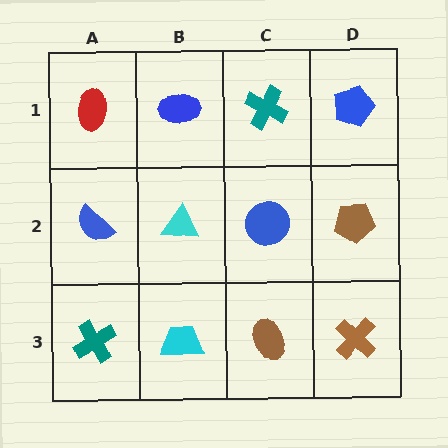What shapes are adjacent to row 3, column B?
A cyan triangle (row 2, column B), a teal cross (row 3, column A), a brown ellipse (row 3, column C).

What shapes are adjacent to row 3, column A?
A blue semicircle (row 2, column A), a cyan trapezoid (row 3, column B).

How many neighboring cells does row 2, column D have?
3.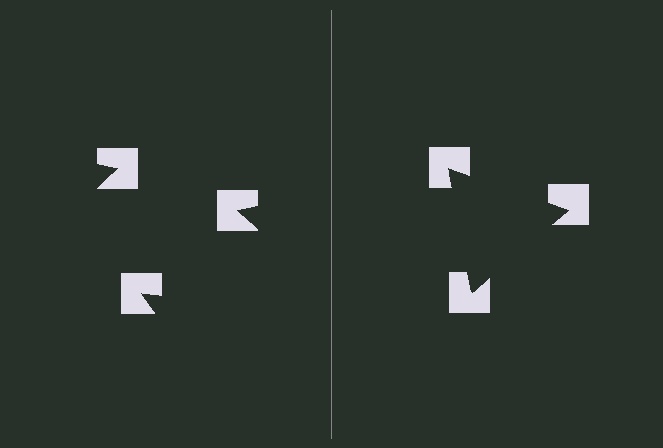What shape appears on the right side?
An illusory triangle.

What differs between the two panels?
The notched squares are positioned identically on both sides; only the wedge orientations differ. On the right they align to a triangle; on the left they are misaligned.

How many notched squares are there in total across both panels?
6 — 3 on each side.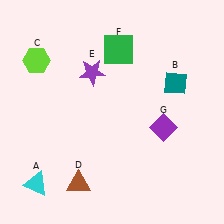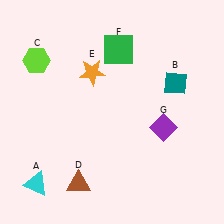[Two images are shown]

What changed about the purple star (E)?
In Image 1, E is purple. In Image 2, it changed to orange.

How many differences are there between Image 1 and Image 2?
There is 1 difference between the two images.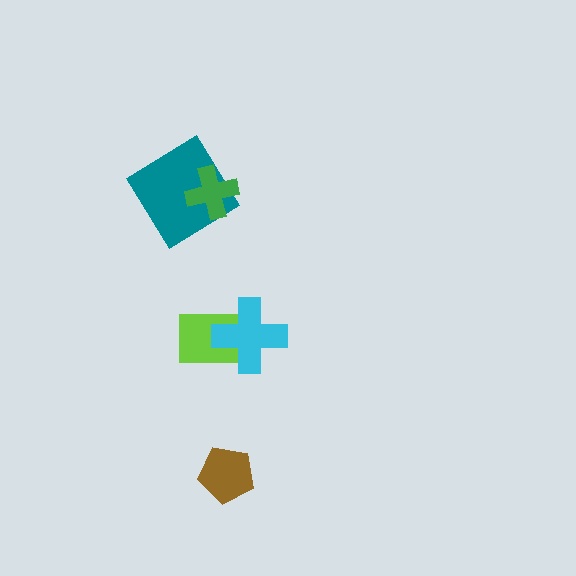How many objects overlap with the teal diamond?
1 object overlaps with the teal diamond.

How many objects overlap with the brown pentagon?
0 objects overlap with the brown pentagon.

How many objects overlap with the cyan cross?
1 object overlaps with the cyan cross.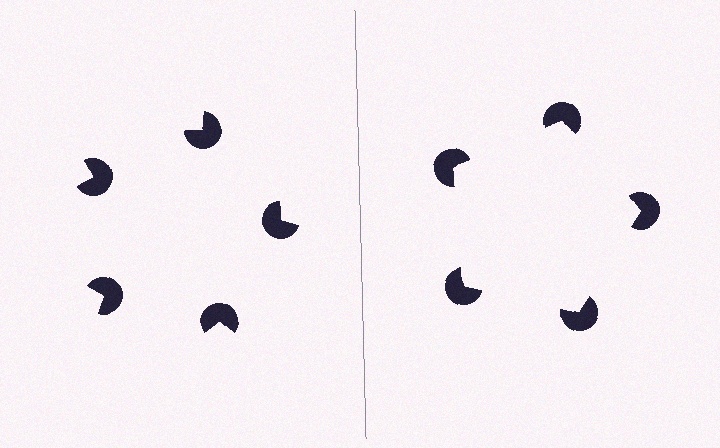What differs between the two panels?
The pac-man discs are positioned identically on both sides; only the wedge orientations differ. On the right they align to a pentagon; on the left they are misaligned.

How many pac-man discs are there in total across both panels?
10 — 5 on each side.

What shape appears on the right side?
An illusory pentagon.